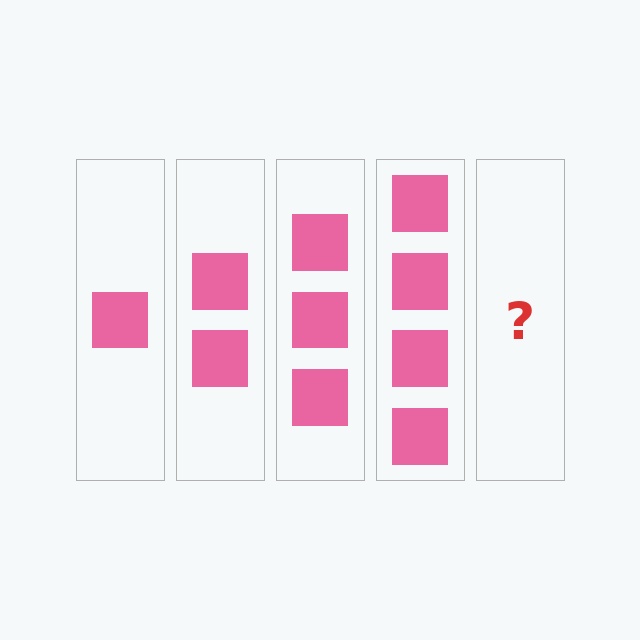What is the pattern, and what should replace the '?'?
The pattern is that each step adds one more square. The '?' should be 5 squares.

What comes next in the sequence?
The next element should be 5 squares.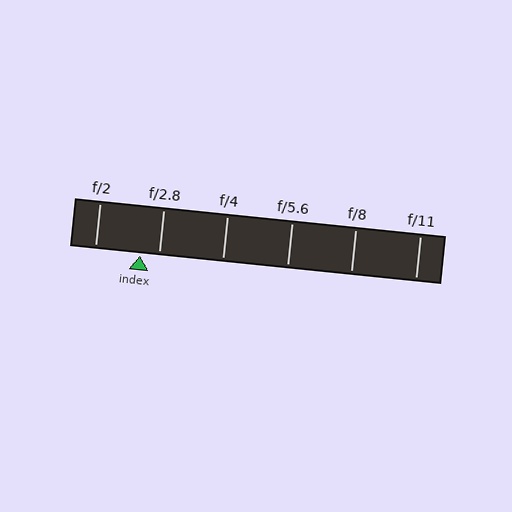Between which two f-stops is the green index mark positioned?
The index mark is between f/2 and f/2.8.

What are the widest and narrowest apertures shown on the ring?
The widest aperture shown is f/2 and the narrowest is f/11.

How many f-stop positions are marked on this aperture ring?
There are 6 f-stop positions marked.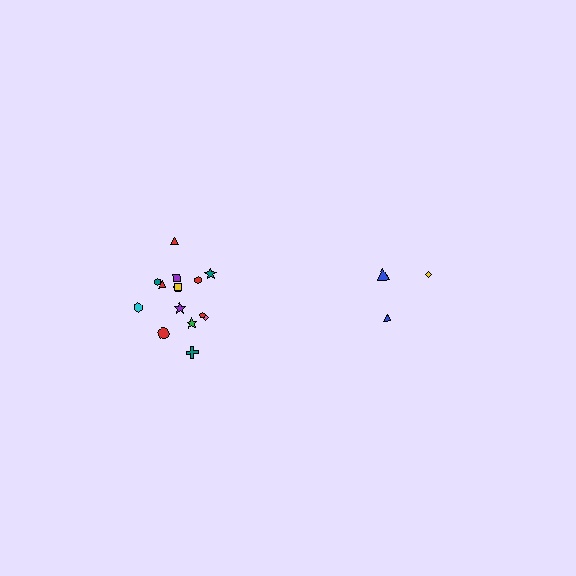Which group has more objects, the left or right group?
The left group.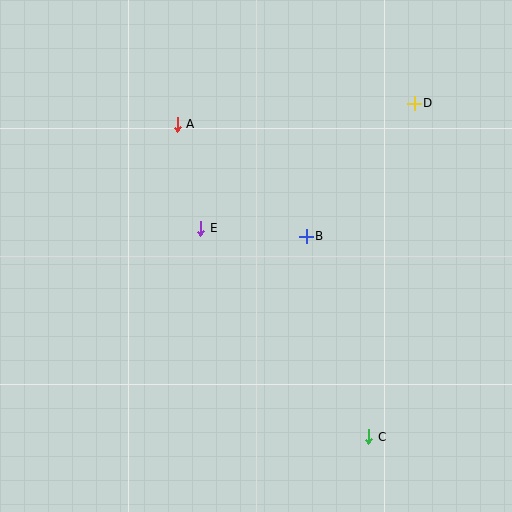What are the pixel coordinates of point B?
Point B is at (306, 236).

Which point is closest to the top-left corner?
Point A is closest to the top-left corner.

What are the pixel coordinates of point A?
Point A is at (177, 124).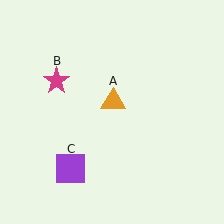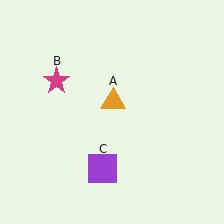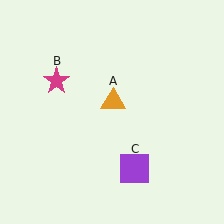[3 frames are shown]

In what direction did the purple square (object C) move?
The purple square (object C) moved right.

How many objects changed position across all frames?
1 object changed position: purple square (object C).